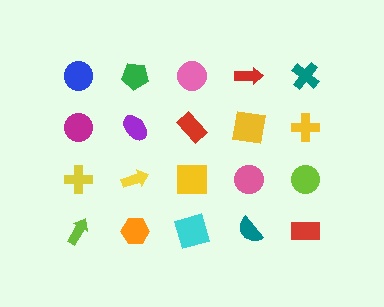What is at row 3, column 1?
A yellow cross.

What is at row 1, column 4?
A red arrow.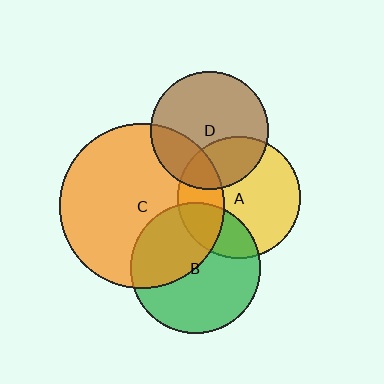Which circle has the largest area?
Circle C (orange).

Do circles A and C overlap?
Yes.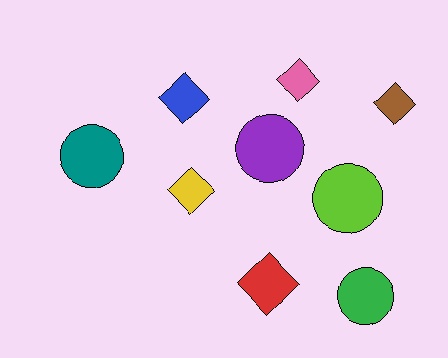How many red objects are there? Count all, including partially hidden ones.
There is 1 red object.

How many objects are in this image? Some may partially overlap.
There are 9 objects.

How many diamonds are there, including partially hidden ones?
There are 5 diamonds.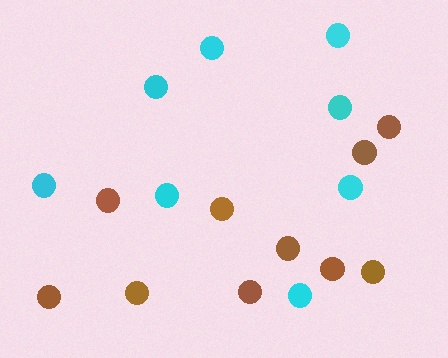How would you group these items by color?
There are 2 groups: one group of brown circles (10) and one group of cyan circles (8).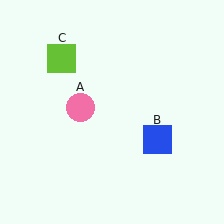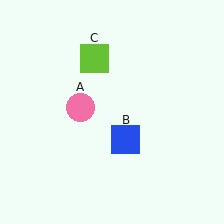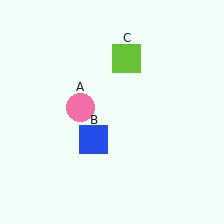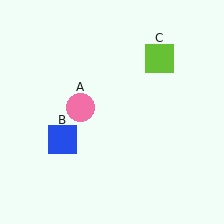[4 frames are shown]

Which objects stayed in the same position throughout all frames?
Pink circle (object A) remained stationary.